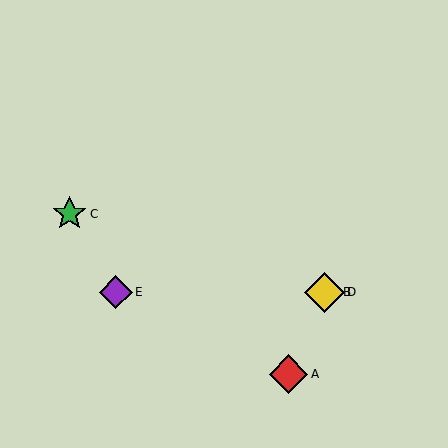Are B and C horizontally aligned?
No, B is at y≈292 and C is at y≈214.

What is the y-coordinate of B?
Object B is at y≈292.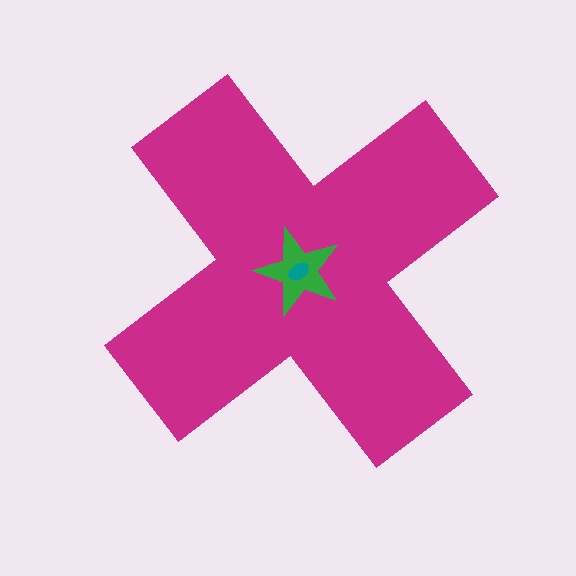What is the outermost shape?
The magenta cross.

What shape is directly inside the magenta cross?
The green star.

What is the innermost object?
The teal ellipse.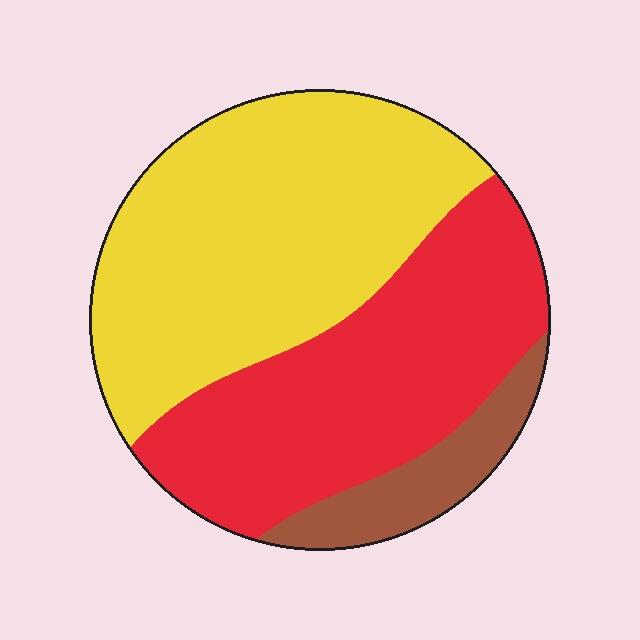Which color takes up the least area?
Brown, at roughly 10%.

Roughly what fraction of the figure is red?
Red covers about 40% of the figure.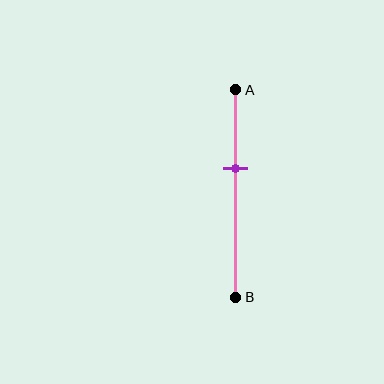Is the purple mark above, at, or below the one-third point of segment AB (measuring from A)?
The purple mark is below the one-third point of segment AB.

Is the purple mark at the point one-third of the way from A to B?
No, the mark is at about 40% from A, not at the 33% one-third point.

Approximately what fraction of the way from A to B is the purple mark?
The purple mark is approximately 40% of the way from A to B.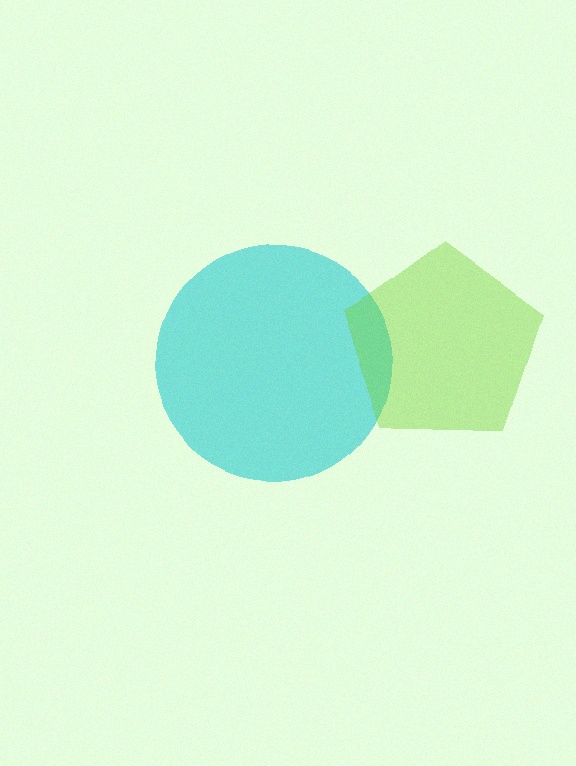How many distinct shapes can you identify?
There are 2 distinct shapes: a cyan circle, a lime pentagon.